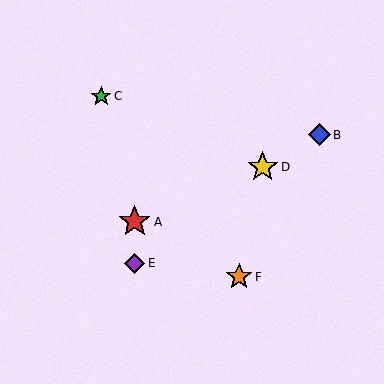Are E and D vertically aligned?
No, E is at x≈135 and D is at x≈263.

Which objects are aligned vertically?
Objects A, E are aligned vertically.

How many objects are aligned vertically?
2 objects (A, E) are aligned vertically.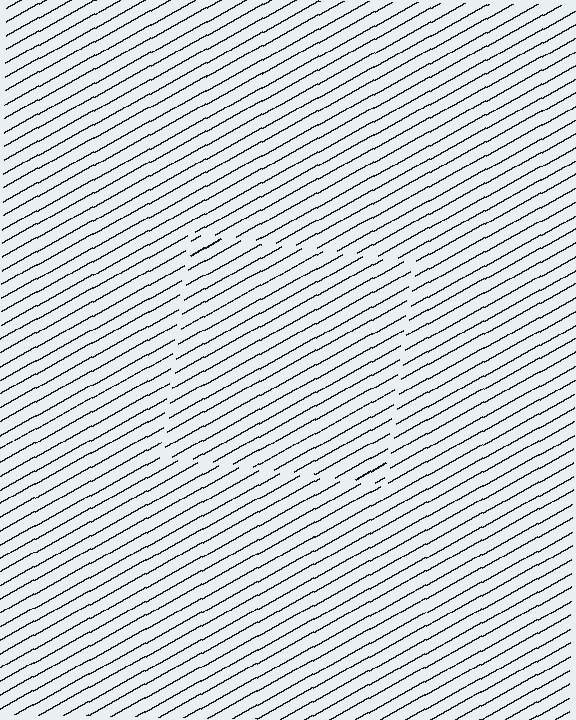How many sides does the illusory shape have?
4 sides — the line-ends trace a square.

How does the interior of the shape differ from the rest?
The interior of the shape contains the same grating, shifted by half a period — the contour is defined by the phase discontinuity where line-ends from the inner and outer gratings abut.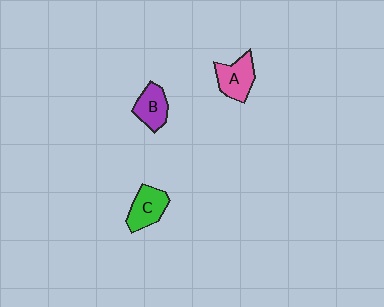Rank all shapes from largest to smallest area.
From largest to smallest: A (pink), C (green), B (purple).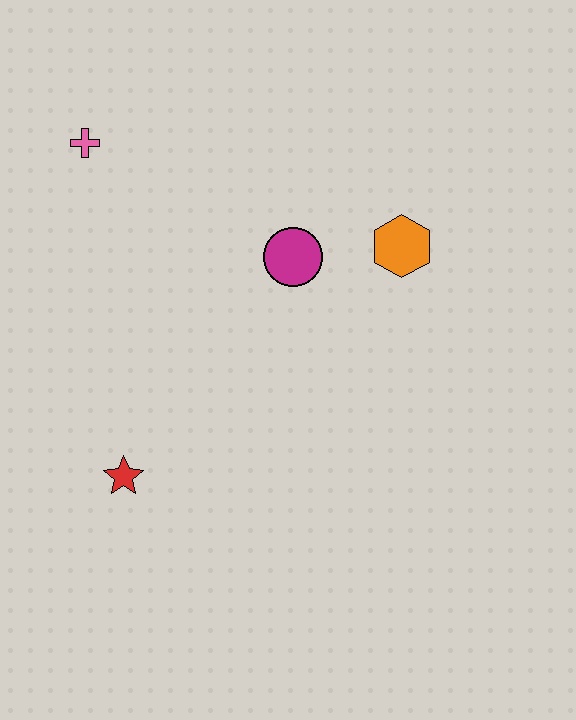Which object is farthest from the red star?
The orange hexagon is farthest from the red star.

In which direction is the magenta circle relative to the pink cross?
The magenta circle is to the right of the pink cross.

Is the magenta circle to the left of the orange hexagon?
Yes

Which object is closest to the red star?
The magenta circle is closest to the red star.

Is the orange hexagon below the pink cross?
Yes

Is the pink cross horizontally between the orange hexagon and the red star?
No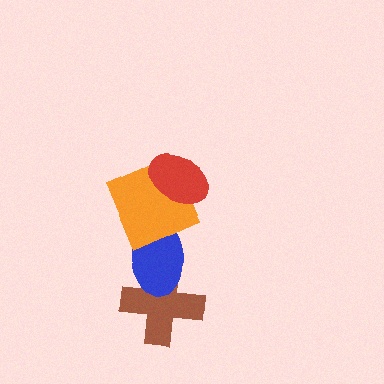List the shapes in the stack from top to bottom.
From top to bottom: the red ellipse, the orange square, the blue ellipse, the brown cross.